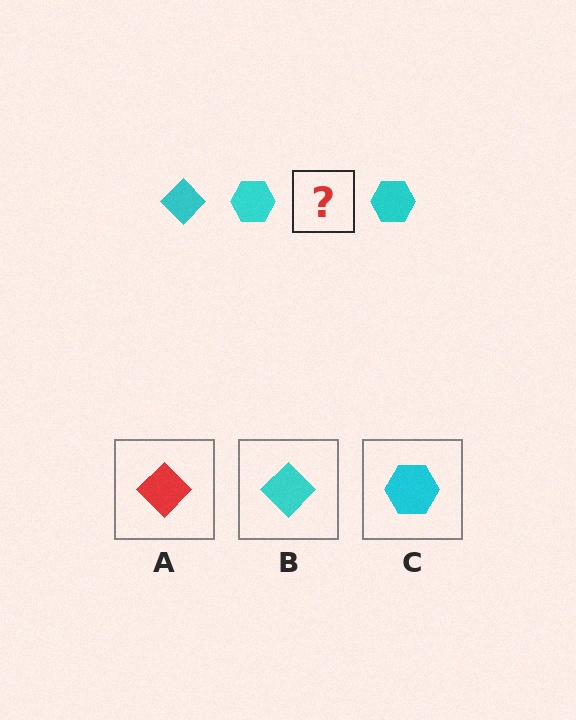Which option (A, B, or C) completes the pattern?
B.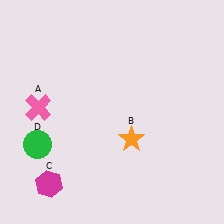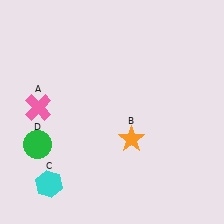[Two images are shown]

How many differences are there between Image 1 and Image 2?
There is 1 difference between the two images.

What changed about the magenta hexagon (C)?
In Image 1, C is magenta. In Image 2, it changed to cyan.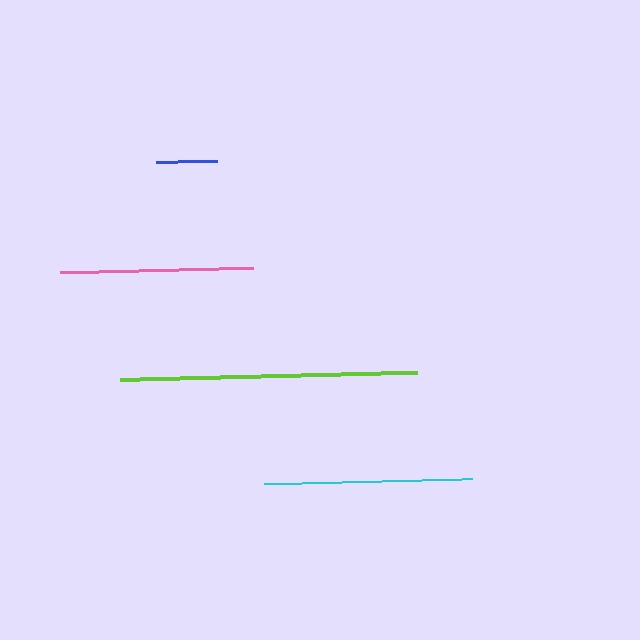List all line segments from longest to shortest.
From longest to shortest: lime, cyan, pink, blue.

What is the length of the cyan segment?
The cyan segment is approximately 208 pixels long.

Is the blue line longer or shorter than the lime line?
The lime line is longer than the blue line.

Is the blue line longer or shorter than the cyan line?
The cyan line is longer than the blue line.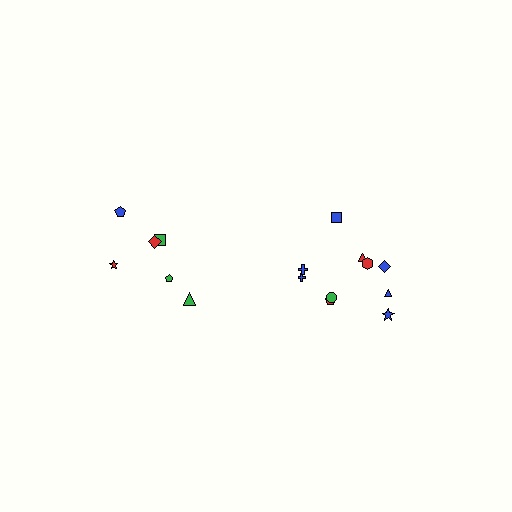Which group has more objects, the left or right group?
The right group.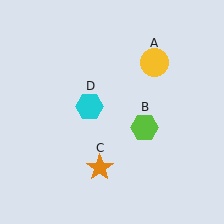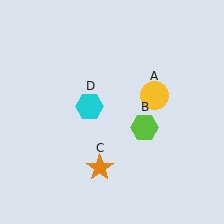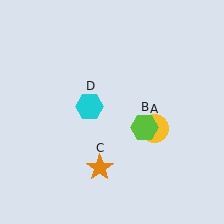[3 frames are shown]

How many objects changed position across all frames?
1 object changed position: yellow circle (object A).